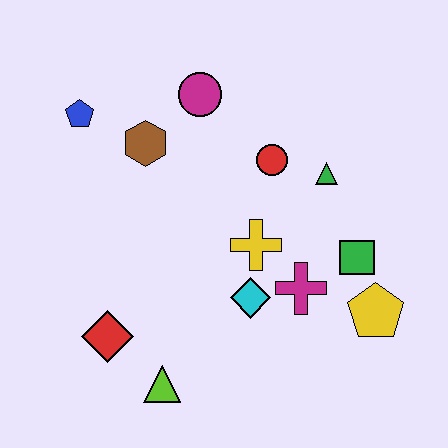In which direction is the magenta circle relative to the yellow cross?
The magenta circle is above the yellow cross.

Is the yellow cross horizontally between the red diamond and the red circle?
Yes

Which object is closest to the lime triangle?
The red diamond is closest to the lime triangle.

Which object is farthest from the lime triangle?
The magenta circle is farthest from the lime triangle.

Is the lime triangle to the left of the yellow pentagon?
Yes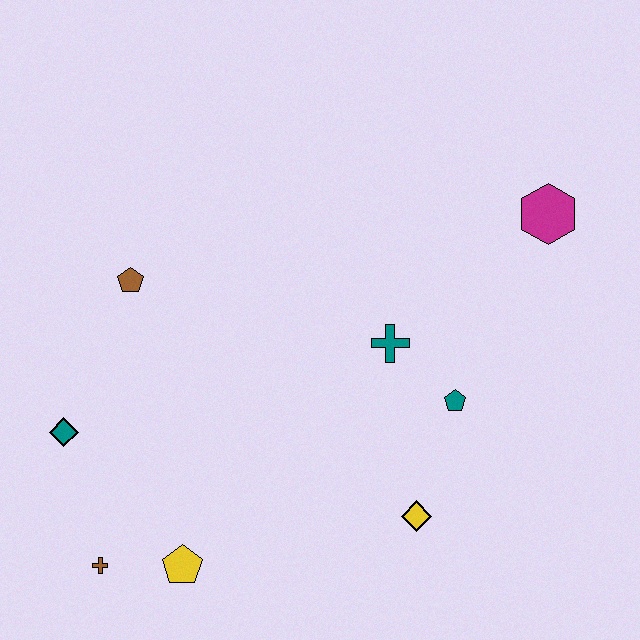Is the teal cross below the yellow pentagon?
No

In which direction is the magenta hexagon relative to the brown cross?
The magenta hexagon is to the right of the brown cross.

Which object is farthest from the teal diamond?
The magenta hexagon is farthest from the teal diamond.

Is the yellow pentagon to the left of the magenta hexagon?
Yes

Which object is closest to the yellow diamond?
The teal pentagon is closest to the yellow diamond.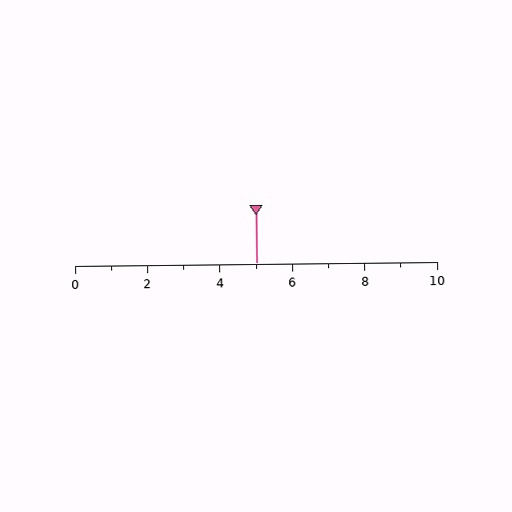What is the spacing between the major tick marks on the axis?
The major ticks are spaced 2 apart.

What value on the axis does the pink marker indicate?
The marker indicates approximately 5.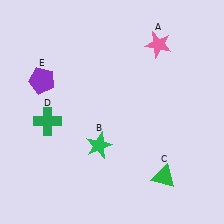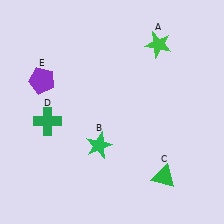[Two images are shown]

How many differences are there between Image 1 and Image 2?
There is 1 difference between the two images.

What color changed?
The star (A) changed from pink in Image 1 to green in Image 2.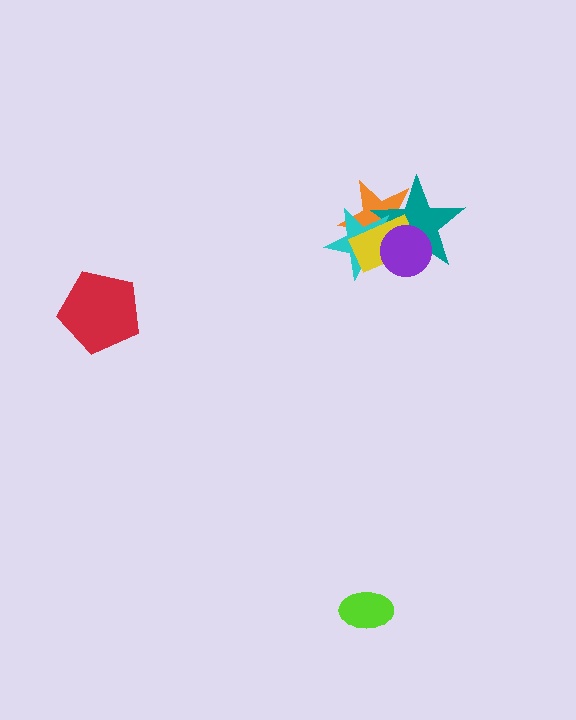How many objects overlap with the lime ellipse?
0 objects overlap with the lime ellipse.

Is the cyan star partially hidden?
Yes, it is partially covered by another shape.